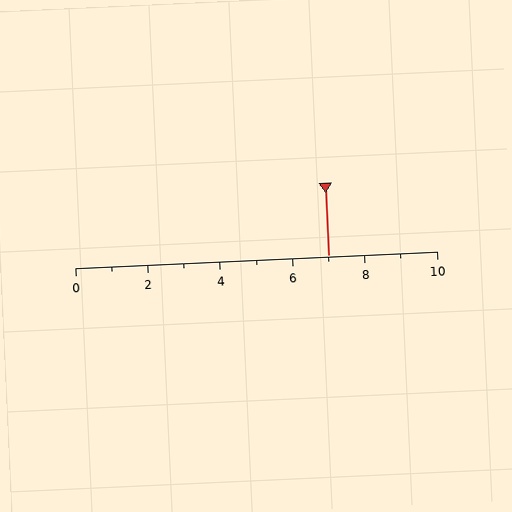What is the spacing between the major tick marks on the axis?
The major ticks are spaced 2 apart.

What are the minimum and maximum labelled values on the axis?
The axis runs from 0 to 10.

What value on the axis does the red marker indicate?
The marker indicates approximately 7.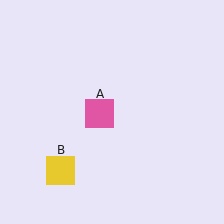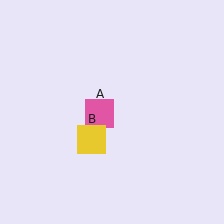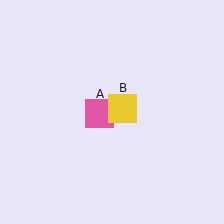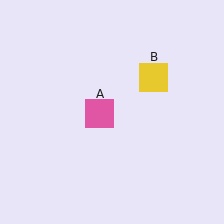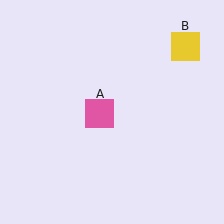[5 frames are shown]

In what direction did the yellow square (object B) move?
The yellow square (object B) moved up and to the right.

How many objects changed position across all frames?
1 object changed position: yellow square (object B).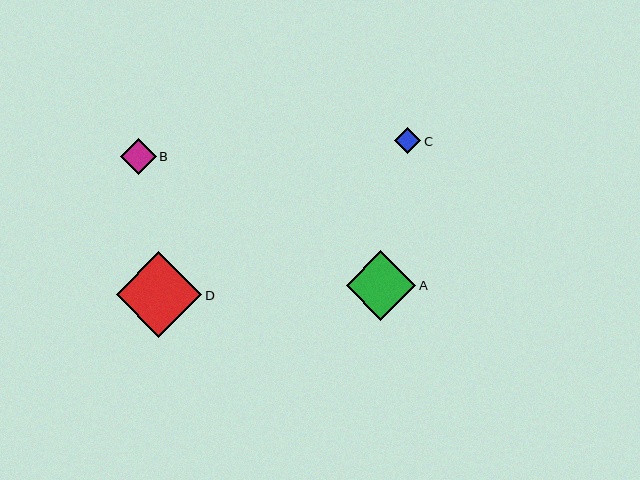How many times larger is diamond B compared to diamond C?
Diamond B is approximately 1.3 times the size of diamond C.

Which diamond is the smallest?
Diamond C is the smallest with a size of approximately 26 pixels.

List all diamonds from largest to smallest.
From largest to smallest: D, A, B, C.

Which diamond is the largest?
Diamond D is the largest with a size of approximately 86 pixels.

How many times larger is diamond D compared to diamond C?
Diamond D is approximately 3.3 times the size of diamond C.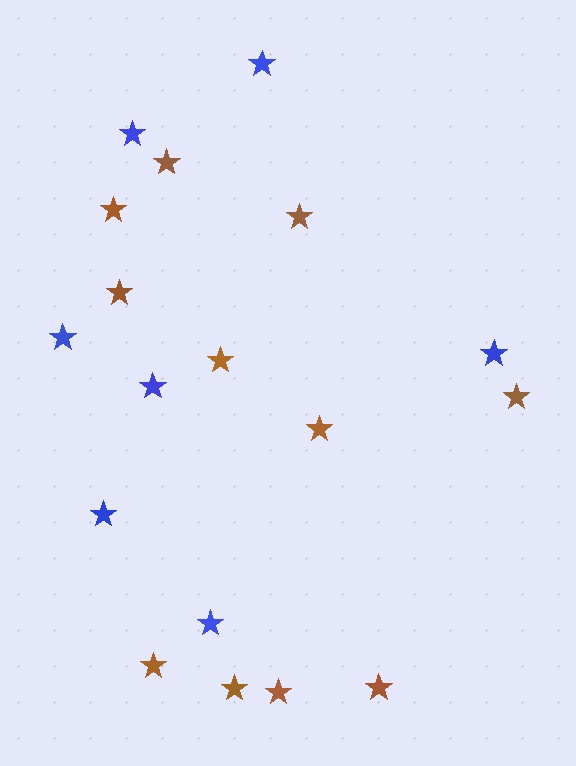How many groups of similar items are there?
There are 2 groups: one group of brown stars (11) and one group of blue stars (7).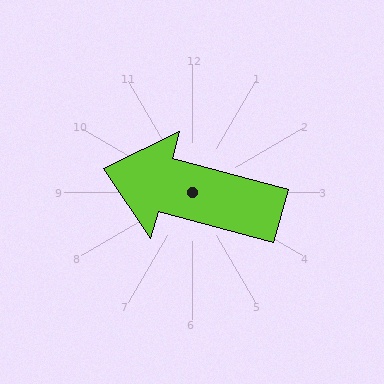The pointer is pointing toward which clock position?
Roughly 10 o'clock.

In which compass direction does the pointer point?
West.